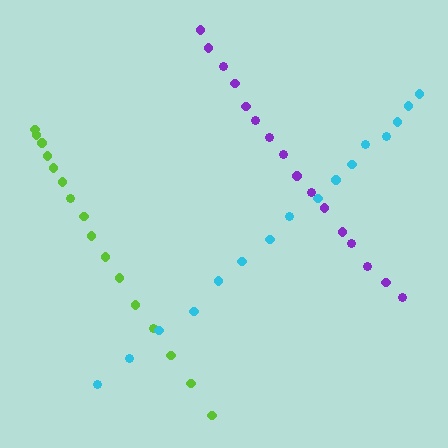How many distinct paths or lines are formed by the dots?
There are 3 distinct paths.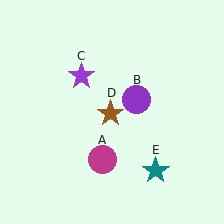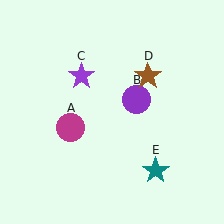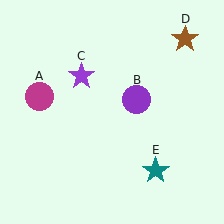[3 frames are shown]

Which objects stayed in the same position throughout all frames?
Purple circle (object B) and purple star (object C) and teal star (object E) remained stationary.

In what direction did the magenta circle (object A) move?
The magenta circle (object A) moved up and to the left.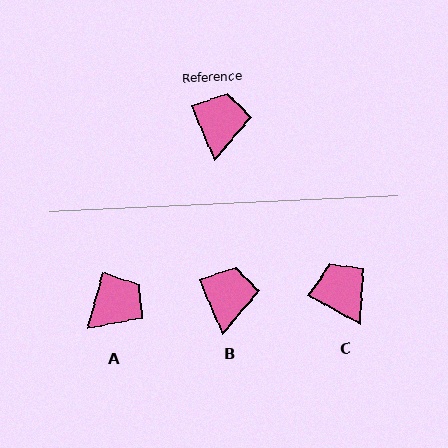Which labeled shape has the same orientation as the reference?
B.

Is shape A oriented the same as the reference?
No, it is off by about 39 degrees.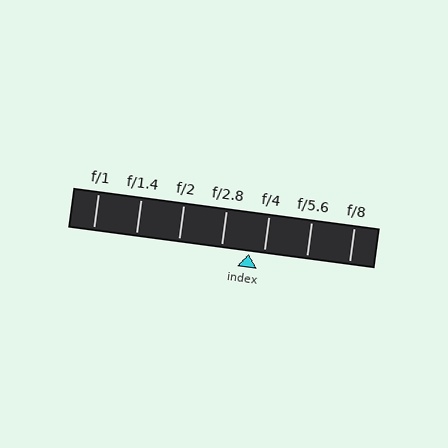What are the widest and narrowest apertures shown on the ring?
The widest aperture shown is f/1 and the narrowest is f/8.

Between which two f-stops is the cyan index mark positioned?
The index mark is between f/2.8 and f/4.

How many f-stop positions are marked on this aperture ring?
There are 7 f-stop positions marked.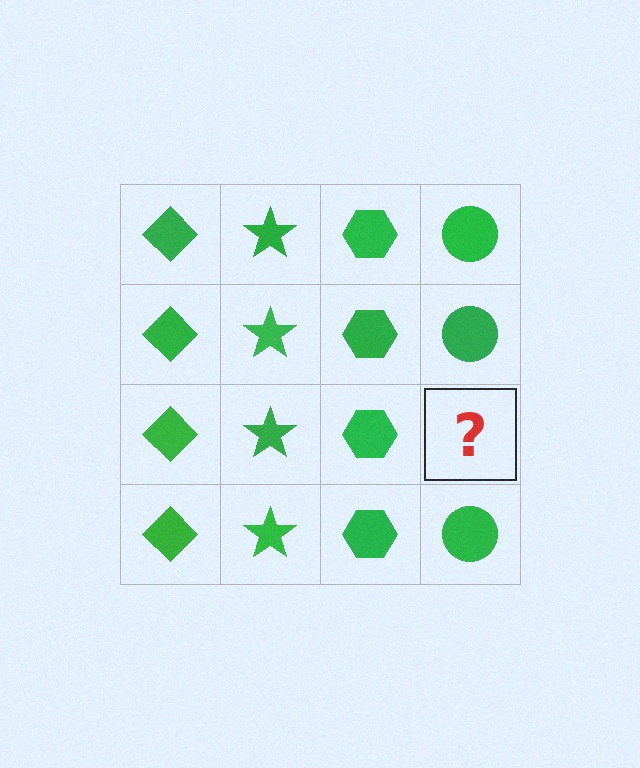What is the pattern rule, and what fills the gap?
The rule is that each column has a consistent shape. The gap should be filled with a green circle.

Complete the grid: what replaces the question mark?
The question mark should be replaced with a green circle.